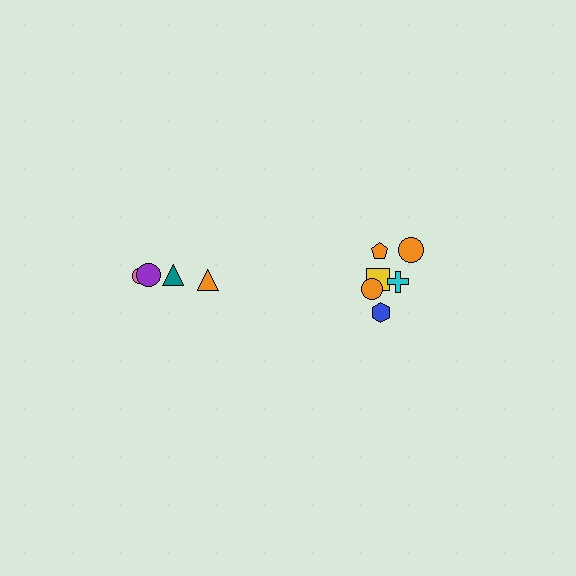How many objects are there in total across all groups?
There are 10 objects.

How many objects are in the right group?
There are 6 objects.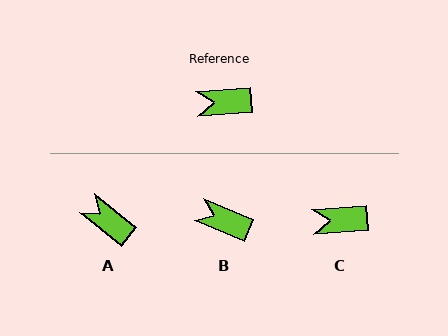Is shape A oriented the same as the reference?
No, it is off by about 43 degrees.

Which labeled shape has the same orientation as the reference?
C.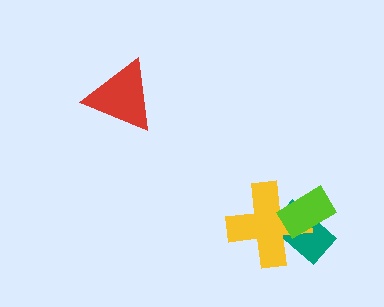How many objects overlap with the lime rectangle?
2 objects overlap with the lime rectangle.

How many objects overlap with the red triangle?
0 objects overlap with the red triangle.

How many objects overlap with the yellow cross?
2 objects overlap with the yellow cross.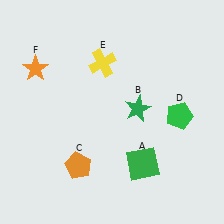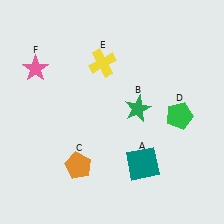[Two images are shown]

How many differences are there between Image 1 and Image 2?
There are 2 differences between the two images.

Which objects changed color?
A changed from green to teal. F changed from orange to pink.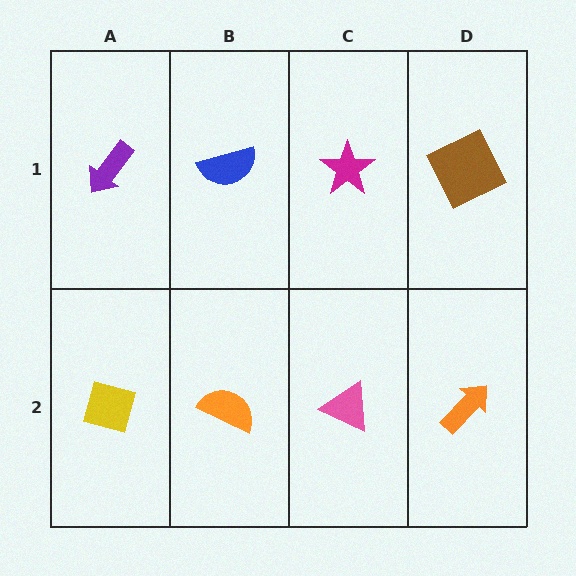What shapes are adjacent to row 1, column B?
An orange semicircle (row 2, column B), a purple arrow (row 1, column A), a magenta star (row 1, column C).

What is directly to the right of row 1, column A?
A blue semicircle.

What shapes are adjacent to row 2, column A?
A purple arrow (row 1, column A), an orange semicircle (row 2, column B).